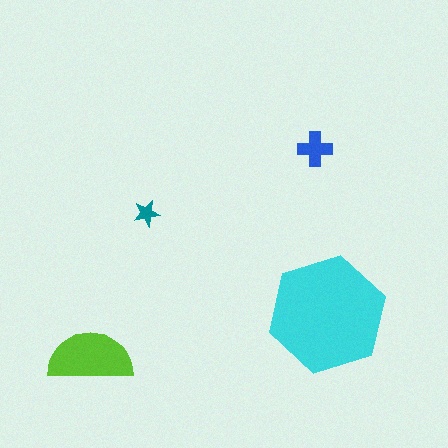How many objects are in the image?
There are 4 objects in the image.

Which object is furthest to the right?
The cyan hexagon is rightmost.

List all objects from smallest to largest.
The teal star, the blue cross, the lime semicircle, the cyan hexagon.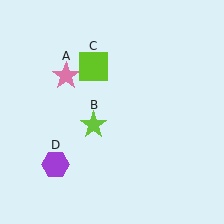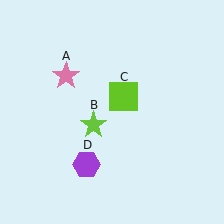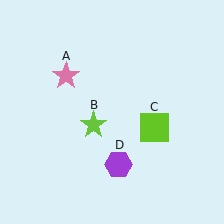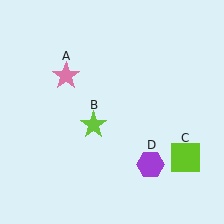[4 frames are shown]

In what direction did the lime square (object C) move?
The lime square (object C) moved down and to the right.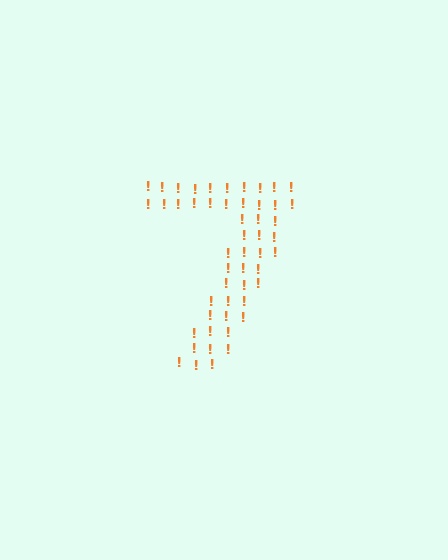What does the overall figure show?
The overall figure shows the digit 7.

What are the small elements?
The small elements are exclamation marks.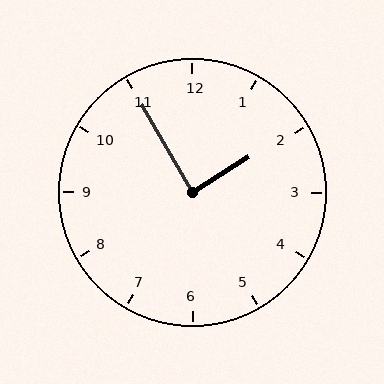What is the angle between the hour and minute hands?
Approximately 88 degrees.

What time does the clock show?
1:55.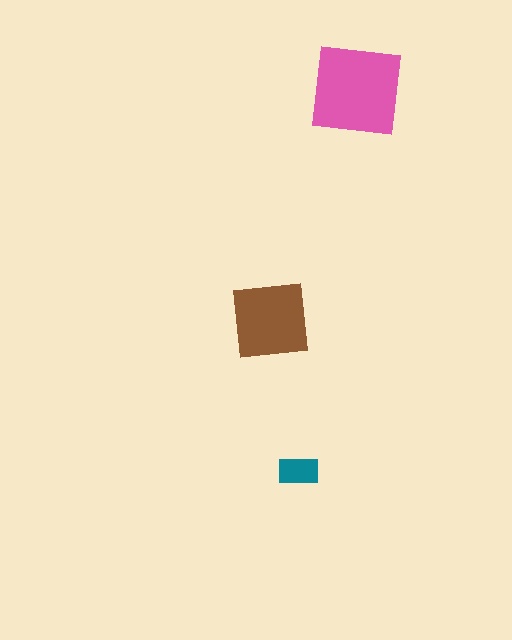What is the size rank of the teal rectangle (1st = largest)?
3rd.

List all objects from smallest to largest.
The teal rectangle, the brown square, the pink square.